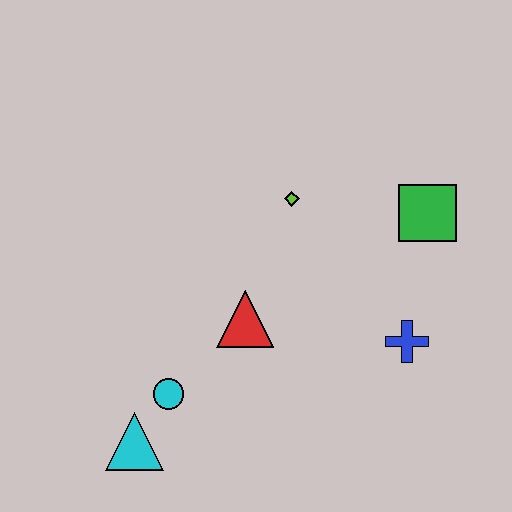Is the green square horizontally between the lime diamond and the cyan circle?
No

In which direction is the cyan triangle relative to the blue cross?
The cyan triangle is to the left of the blue cross.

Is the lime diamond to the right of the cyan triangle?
Yes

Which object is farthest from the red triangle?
The green square is farthest from the red triangle.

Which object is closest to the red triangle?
The cyan circle is closest to the red triangle.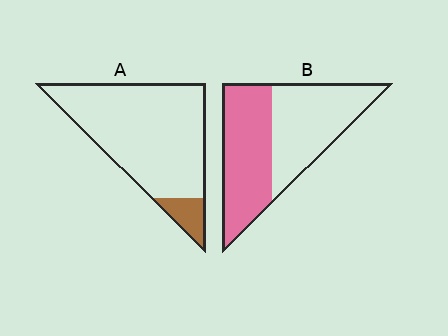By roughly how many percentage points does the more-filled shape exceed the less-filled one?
By roughly 40 percentage points (B over A).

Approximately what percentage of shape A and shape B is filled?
A is approximately 10% and B is approximately 50%.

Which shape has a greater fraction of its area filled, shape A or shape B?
Shape B.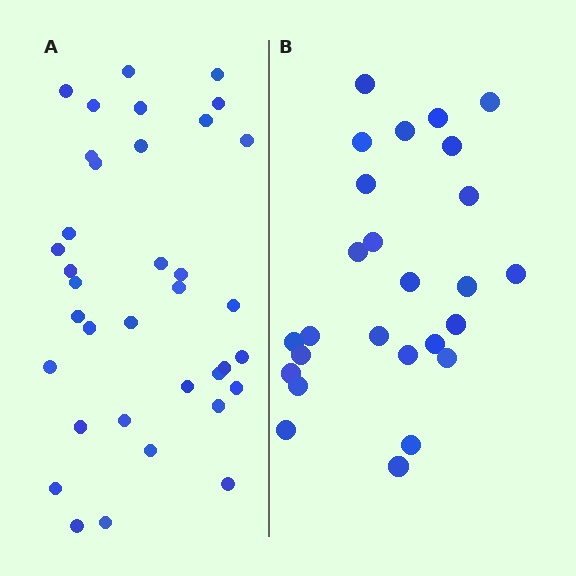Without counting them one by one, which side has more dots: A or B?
Region A (the left region) has more dots.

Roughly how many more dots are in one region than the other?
Region A has roughly 10 or so more dots than region B.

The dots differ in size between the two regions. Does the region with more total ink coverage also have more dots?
No. Region B has more total ink coverage because its dots are larger, but region A actually contains more individual dots. Total area can be misleading — the number of items is what matters here.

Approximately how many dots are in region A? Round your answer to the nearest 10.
About 40 dots. (The exact count is 36, which rounds to 40.)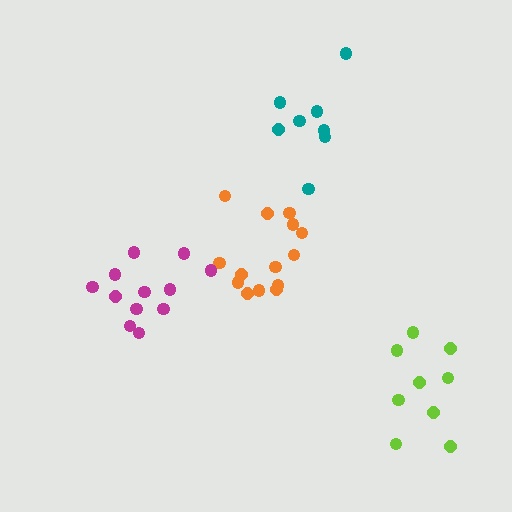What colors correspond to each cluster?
The clusters are colored: orange, teal, lime, magenta.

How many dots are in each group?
Group 1: 14 dots, Group 2: 8 dots, Group 3: 9 dots, Group 4: 12 dots (43 total).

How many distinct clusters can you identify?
There are 4 distinct clusters.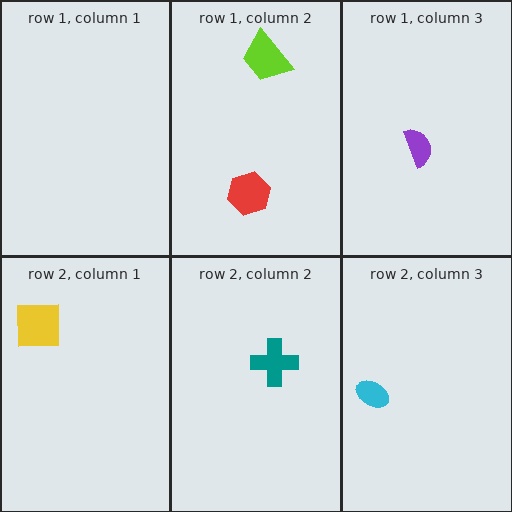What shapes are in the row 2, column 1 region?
The yellow square.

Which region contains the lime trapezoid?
The row 1, column 2 region.